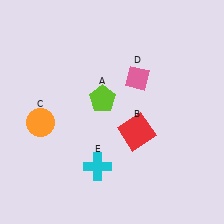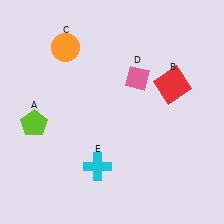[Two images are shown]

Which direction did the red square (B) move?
The red square (B) moved up.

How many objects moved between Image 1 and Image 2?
3 objects moved between the two images.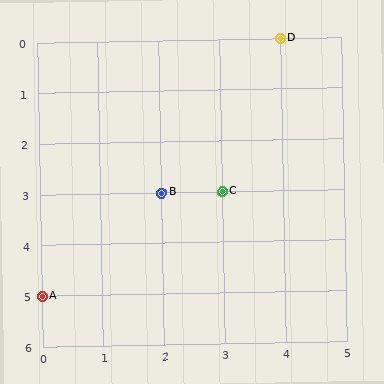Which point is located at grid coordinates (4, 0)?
Point D is at (4, 0).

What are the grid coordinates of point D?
Point D is at grid coordinates (4, 0).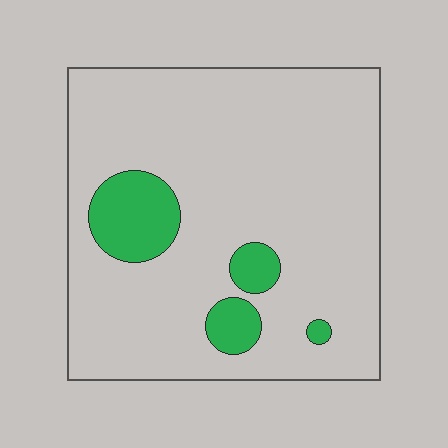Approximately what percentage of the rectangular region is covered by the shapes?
Approximately 10%.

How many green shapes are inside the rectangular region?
4.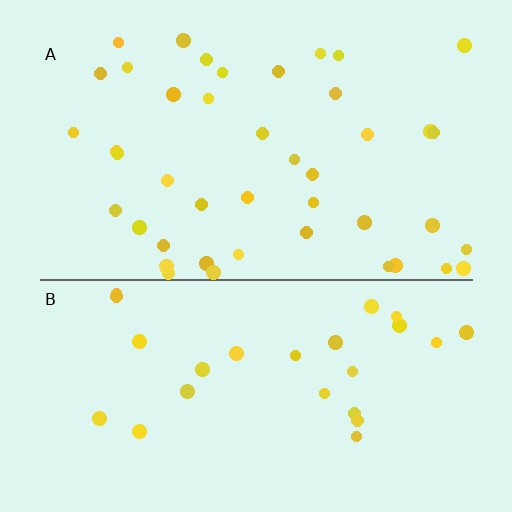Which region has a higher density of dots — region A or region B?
A (the top).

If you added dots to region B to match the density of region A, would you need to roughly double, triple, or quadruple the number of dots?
Approximately double.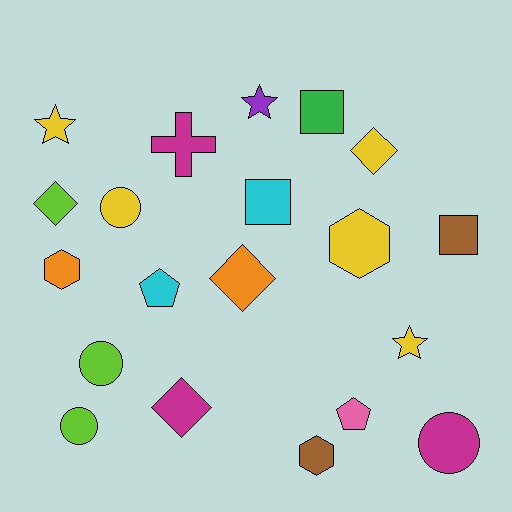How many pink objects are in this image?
There is 1 pink object.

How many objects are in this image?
There are 20 objects.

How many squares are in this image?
There are 3 squares.